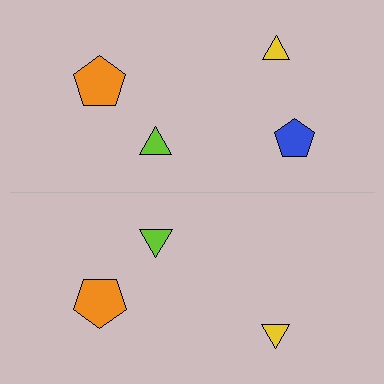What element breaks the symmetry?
A blue pentagon is missing from the bottom side.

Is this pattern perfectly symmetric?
No, the pattern is not perfectly symmetric. A blue pentagon is missing from the bottom side.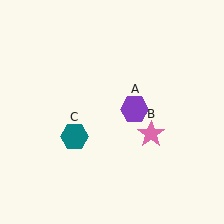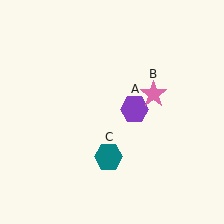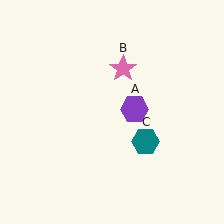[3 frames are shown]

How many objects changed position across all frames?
2 objects changed position: pink star (object B), teal hexagon (object C).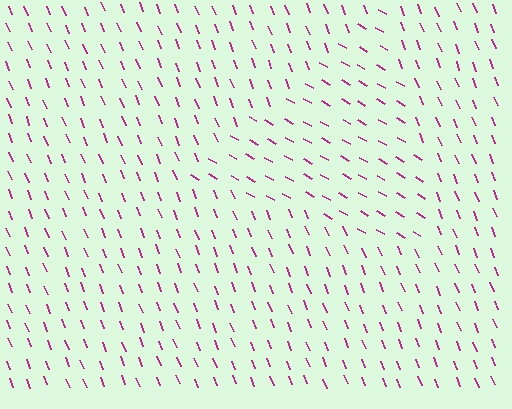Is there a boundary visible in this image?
Yes, there is a texture boundary formed by a change in line orientation.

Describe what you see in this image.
The image is filled with small magenta line segments. A triangle region in the image has lines oriented differently from the surrounding lines, creating a visible texture boundary.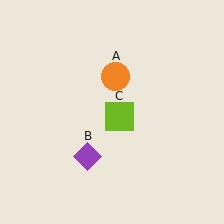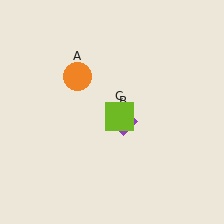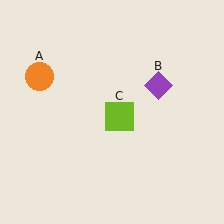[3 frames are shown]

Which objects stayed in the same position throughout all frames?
Lime square (object C) remained stationary.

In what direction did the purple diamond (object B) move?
The purple diamond (object B) moved up and to the right.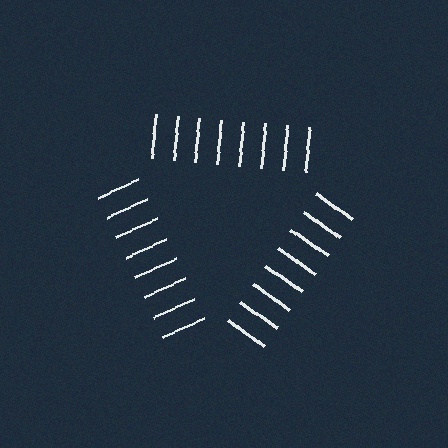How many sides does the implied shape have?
3 sides — the line-ends trace a triangle.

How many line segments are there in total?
24 — 8 along each of the 3 edges.